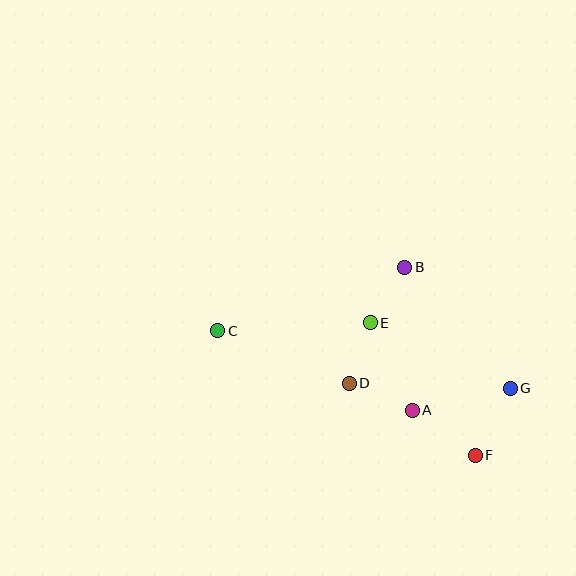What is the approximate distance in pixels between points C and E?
The distance between C and E is approximately 153 pixels.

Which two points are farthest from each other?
Points C and G are farthest from each other.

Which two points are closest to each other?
Points D and E are closest to each other.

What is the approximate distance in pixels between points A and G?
The distance between A and G is approximately 100 pixels.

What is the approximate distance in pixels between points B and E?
The distance between B and E is approximately 65 pixels.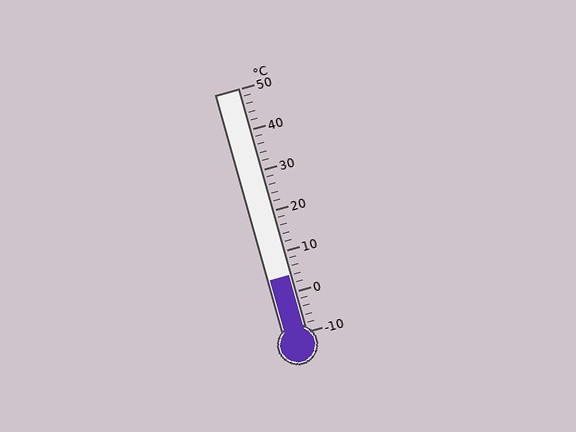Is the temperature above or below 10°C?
The temperature is below 10°C.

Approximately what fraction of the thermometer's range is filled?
The thermometer is filled to approximately 25% of its range.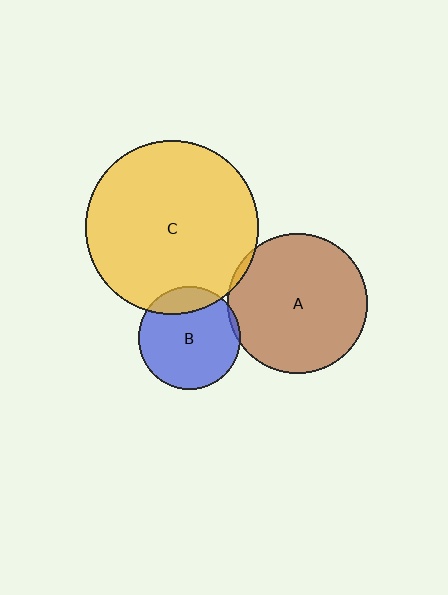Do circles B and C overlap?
Yes.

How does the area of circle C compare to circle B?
Approximately 2.9 times.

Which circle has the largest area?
Circle C (yellow).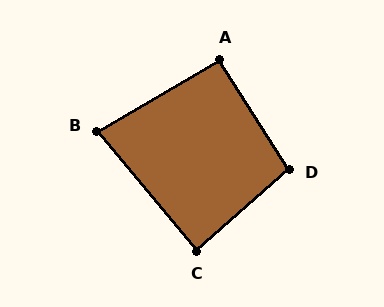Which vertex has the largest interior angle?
D, at approximately 99 degrees.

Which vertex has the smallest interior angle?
B, at approximately 81 degrees.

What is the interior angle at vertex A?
Approximately 92 degrees (approximately right).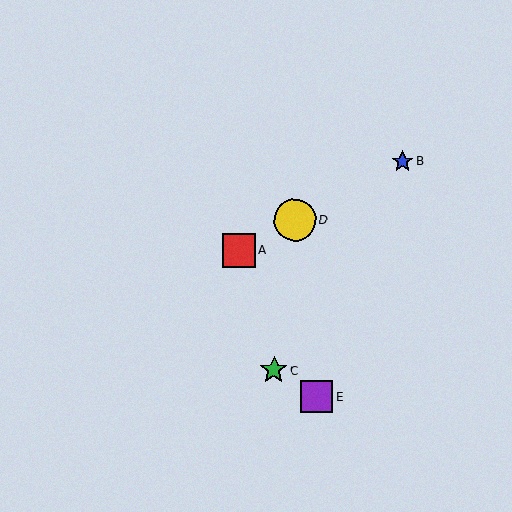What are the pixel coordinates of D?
Object D is at (295, 220).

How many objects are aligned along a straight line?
3 objects (A, B, D) are aligned along a straight line.